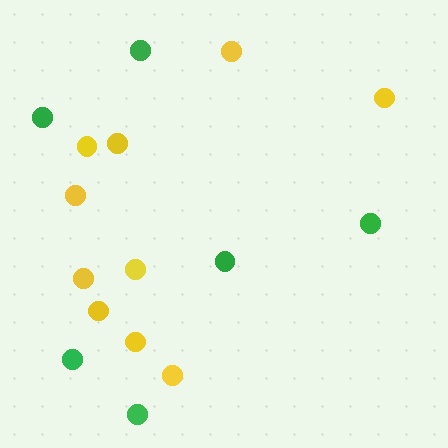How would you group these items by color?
There are 2 groups: one group of green circles (6) and one group of yellow circles (10).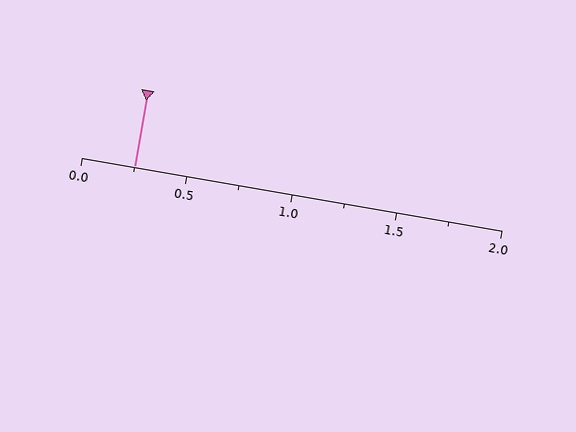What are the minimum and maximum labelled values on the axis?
The axis runs from 0.0 to 2.0.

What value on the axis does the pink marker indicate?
The marker indicates approximately 0.25.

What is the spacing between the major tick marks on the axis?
The major ticks are spaced 0.5 apart.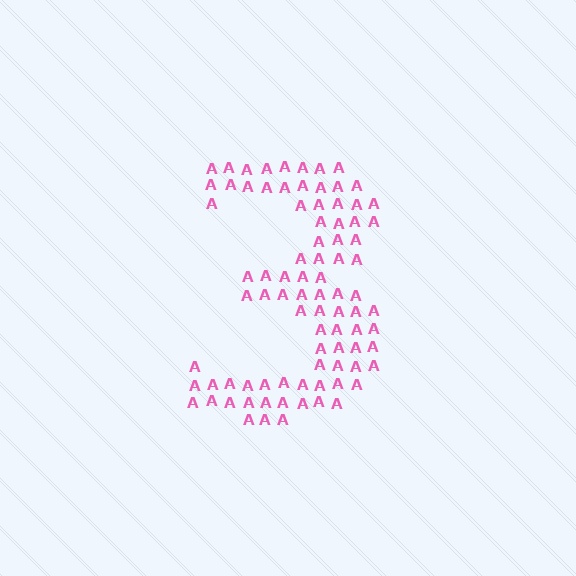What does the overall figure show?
The overall figure shows the digit 3.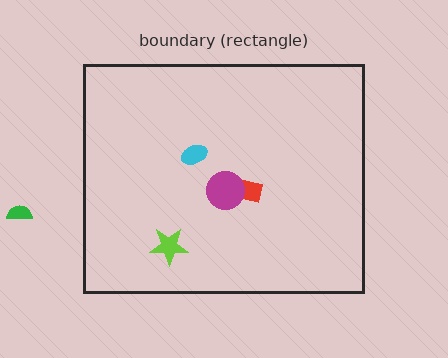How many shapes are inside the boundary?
4 inside, 1 outside.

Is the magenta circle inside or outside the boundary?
Inside.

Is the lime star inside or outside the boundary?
Inside.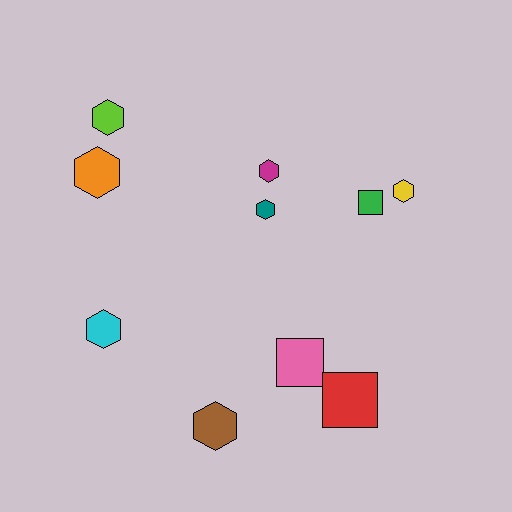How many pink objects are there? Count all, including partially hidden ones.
There is 1 pink object.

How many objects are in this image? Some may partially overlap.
There are 10 objects.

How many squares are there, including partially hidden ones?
There are 3 squares.